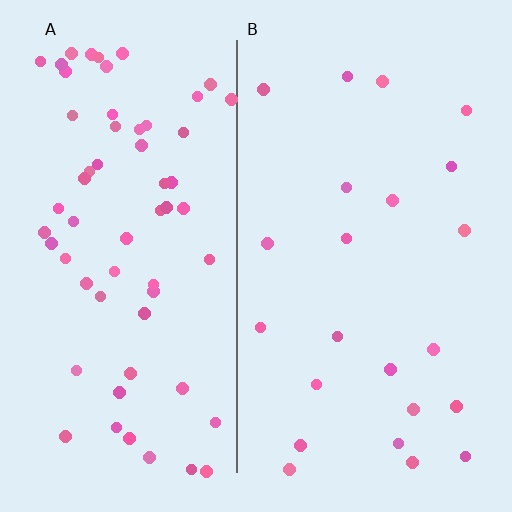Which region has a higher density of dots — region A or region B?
A (the left).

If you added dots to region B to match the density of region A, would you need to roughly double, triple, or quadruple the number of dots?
Approximately triple.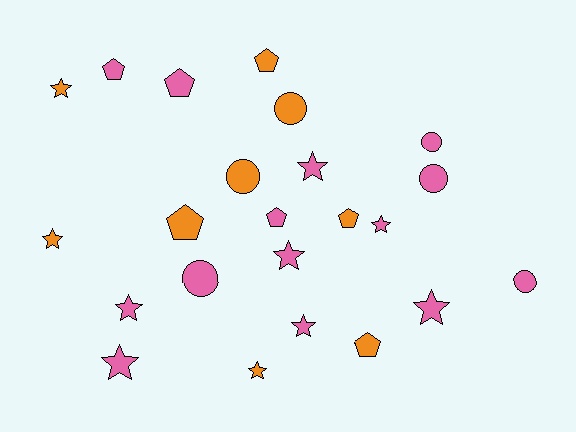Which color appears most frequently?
Pink, with 14 objects.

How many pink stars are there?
There are 7 pink stars.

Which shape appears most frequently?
Star, with 10 objects.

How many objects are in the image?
There are 23 objects.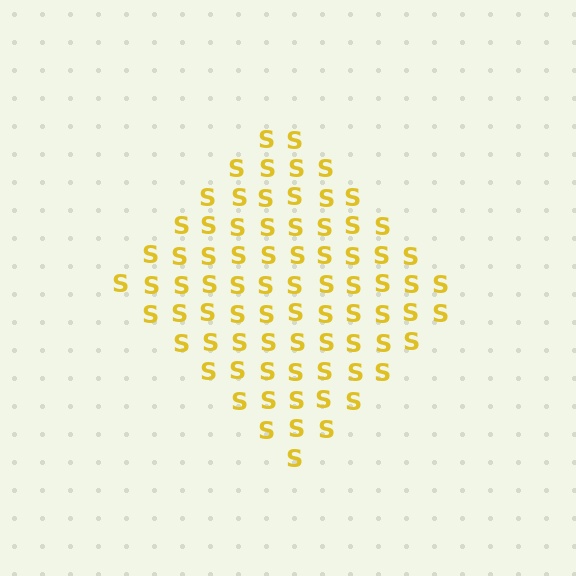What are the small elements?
The small elements are letter S's.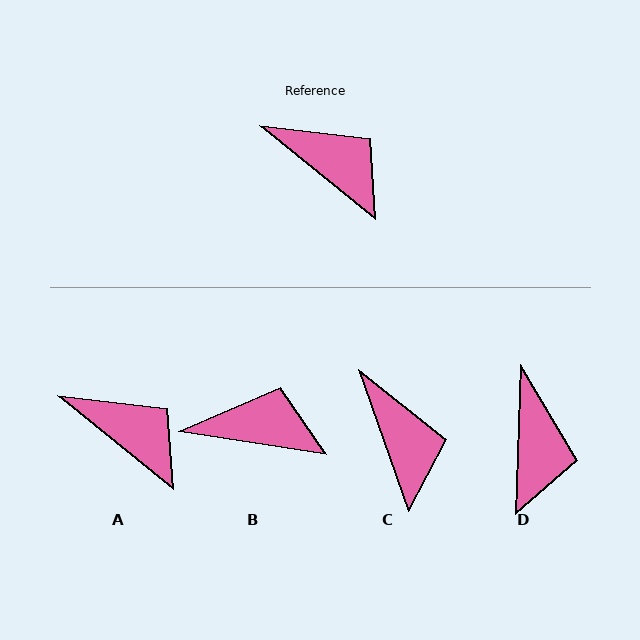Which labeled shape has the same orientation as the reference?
A.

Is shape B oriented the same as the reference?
No, it is off by about 30 degrees.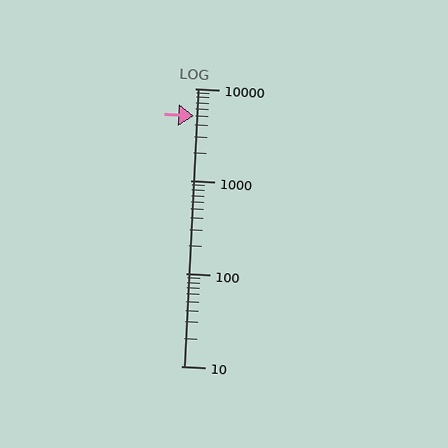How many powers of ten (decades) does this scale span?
The scale spans 3 decades, from 10 to 10000.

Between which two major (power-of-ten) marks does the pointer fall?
The pointer is between 1000 and 10000.